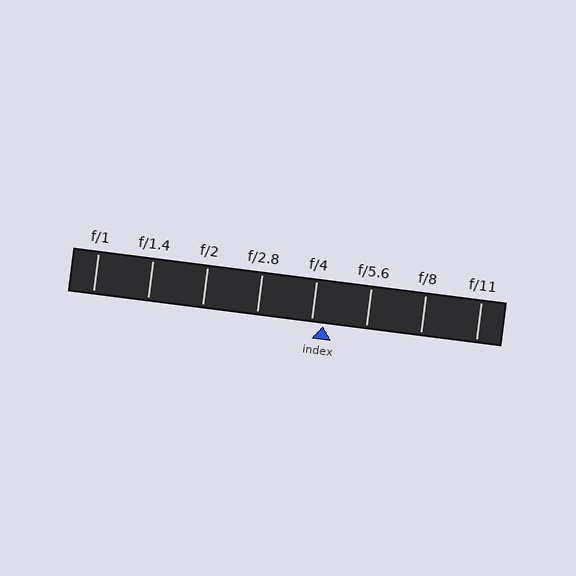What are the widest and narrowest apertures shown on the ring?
The widest aperture shown is f/1 and the narrowest is f/11.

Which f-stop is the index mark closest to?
The index mark is closest to f/4.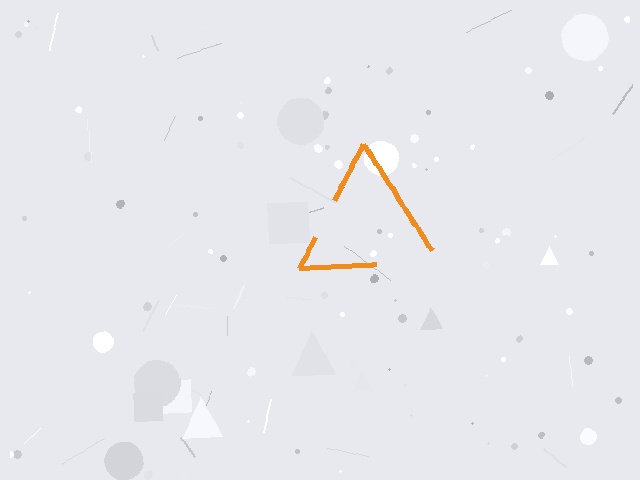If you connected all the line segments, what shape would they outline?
They would outline a triangle.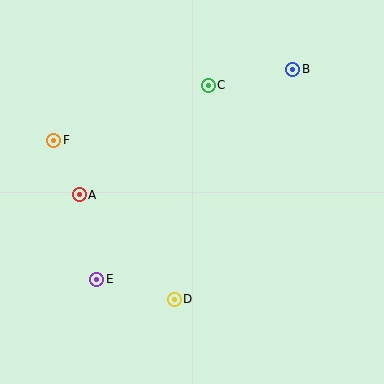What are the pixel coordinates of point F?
Point F is at (54, 140).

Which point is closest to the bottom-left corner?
Point E is closest to the bottom-left corner.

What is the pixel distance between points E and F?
The distance between E and F is 145 pixels.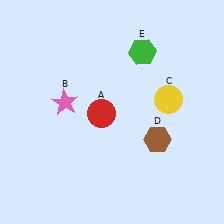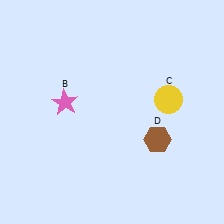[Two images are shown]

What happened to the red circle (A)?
The red circle (A) was removed in Image 2. It was in the bottom-left area of Image 1.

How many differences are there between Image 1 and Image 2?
There are 2 differences between the two images.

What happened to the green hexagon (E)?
The green hexagon (E) was removed in Image 2. It was in the top-right area of Image 1.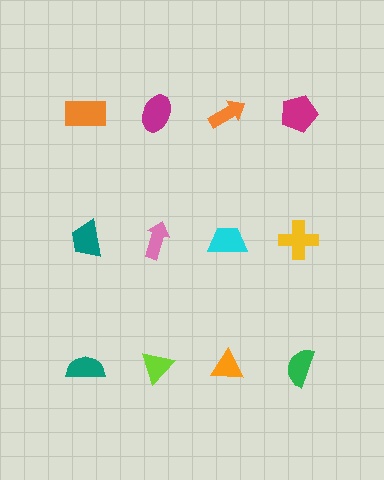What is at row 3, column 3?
An orange triangle.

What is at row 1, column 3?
An orange arrow.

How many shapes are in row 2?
4 shapes.